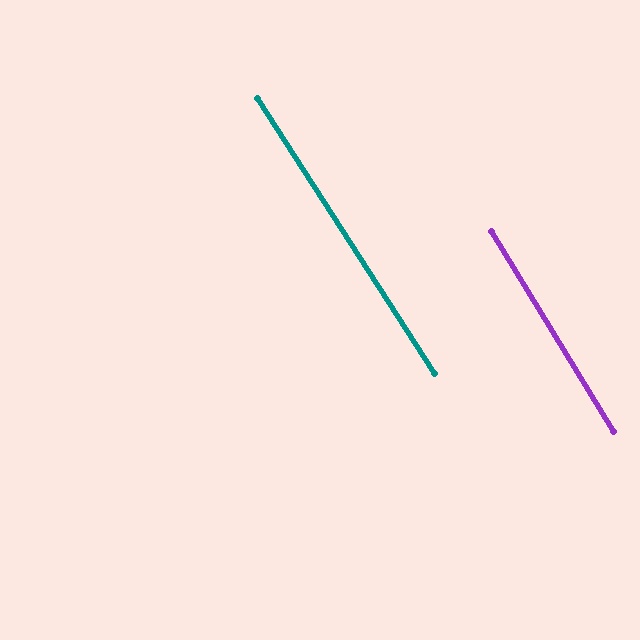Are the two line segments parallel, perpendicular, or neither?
Parallel — their directions differ by only 1.3°.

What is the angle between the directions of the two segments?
Approximately 1 degree.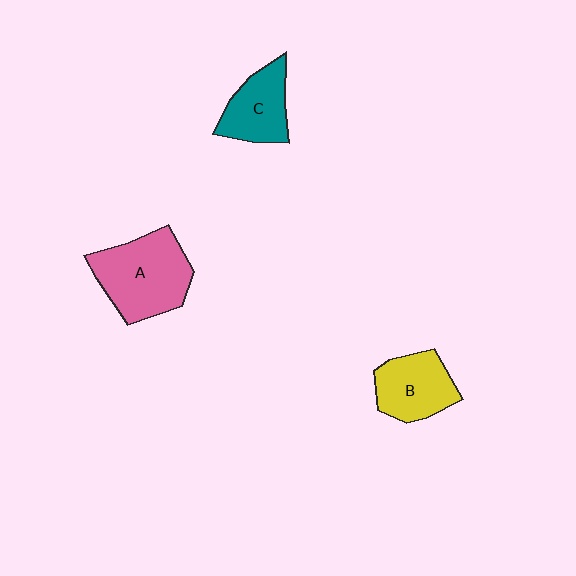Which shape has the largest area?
Shape A (pink).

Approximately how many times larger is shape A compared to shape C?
Approximately 1.6 times.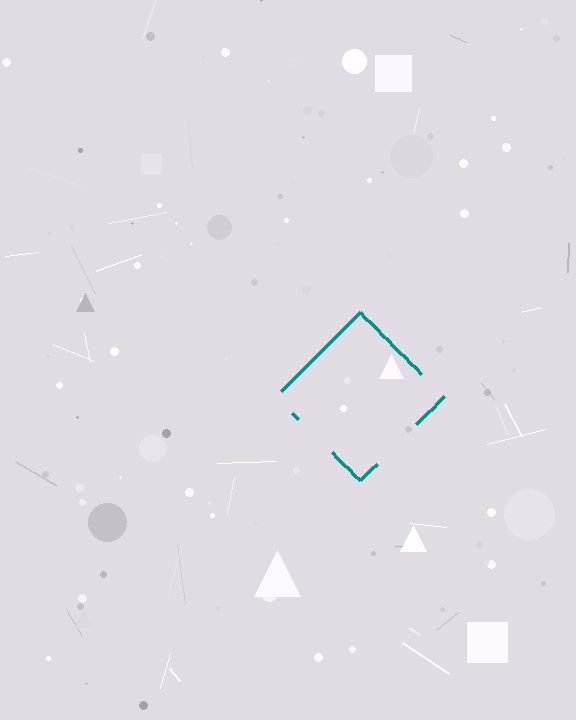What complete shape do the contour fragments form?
The contour fragments form a diamond.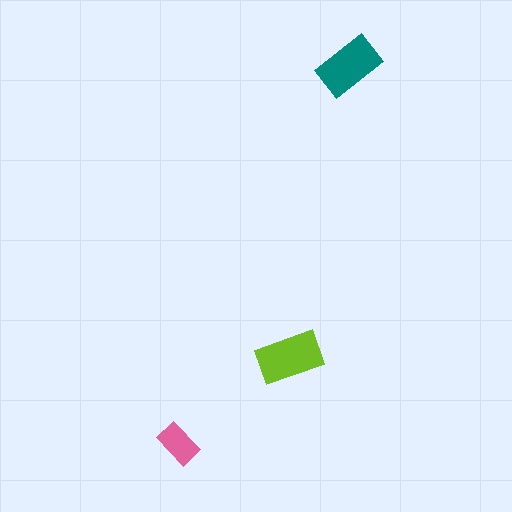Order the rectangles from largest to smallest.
the lime one, the teal one, the pink one.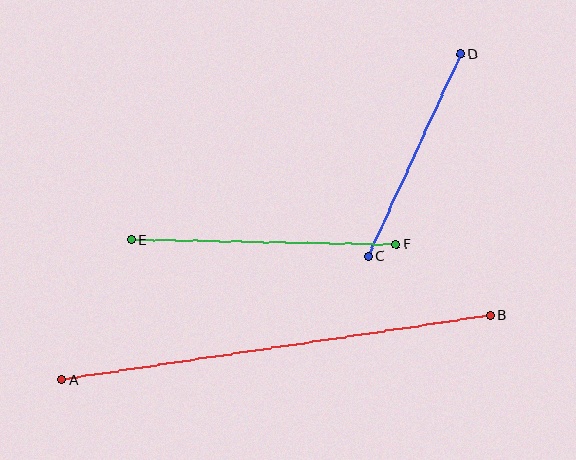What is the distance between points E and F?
The distance is approximately 265 pixels.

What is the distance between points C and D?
The distance is approximately 222 pixels.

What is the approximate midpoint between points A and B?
The midpoint is at approximately (276, 348) pixels.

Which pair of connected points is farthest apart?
Points A and B are farthest apart.